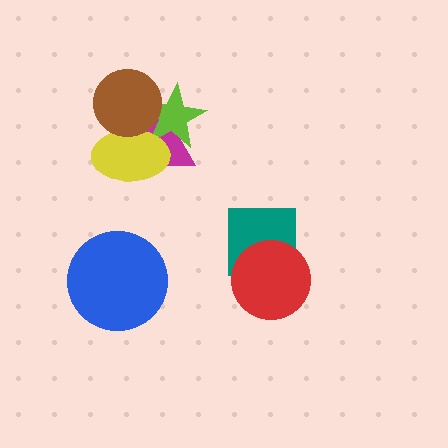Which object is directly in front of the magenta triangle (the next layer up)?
The lime star is directly in front of the magenta triangle.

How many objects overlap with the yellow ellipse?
3 objects overlap with the yellow ellipse.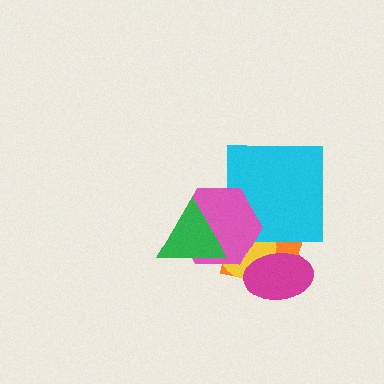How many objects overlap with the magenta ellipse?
2 objects overlap with the magenta ellipse.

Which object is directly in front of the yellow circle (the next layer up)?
The magenta ellipse is directly in front of the yellow circle.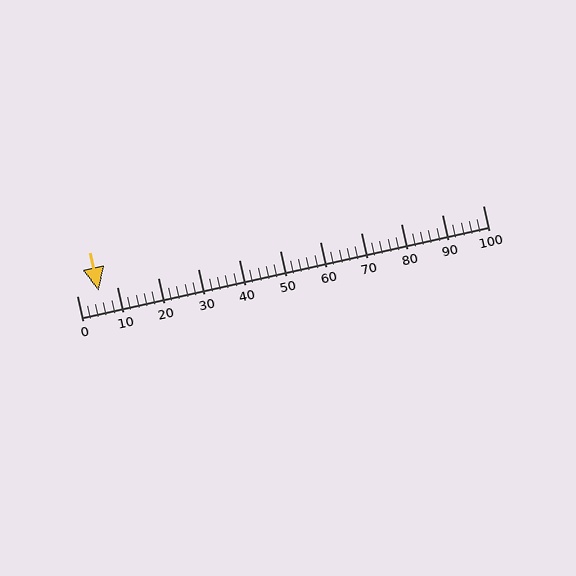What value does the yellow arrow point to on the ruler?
The yellow arrow points to approximately 5.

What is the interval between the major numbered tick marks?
The major tick marks are spaced 10 units apart.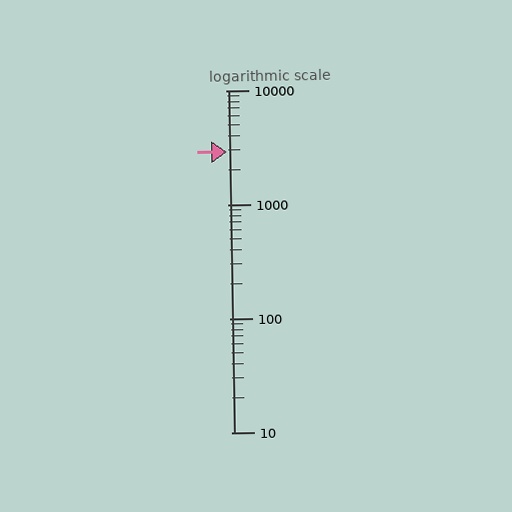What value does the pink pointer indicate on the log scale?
The pointer indicates approximately 2900.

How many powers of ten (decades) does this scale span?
The scale spans 3 decades, from 10 to 10000.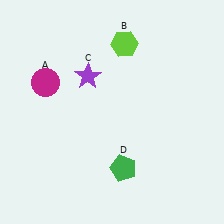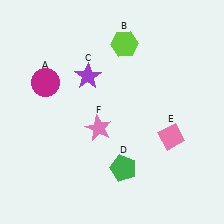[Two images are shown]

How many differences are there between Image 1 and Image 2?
There are 2 differences between the two images.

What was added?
A pink diamond (E), a pink star (F) were added in Image 2.